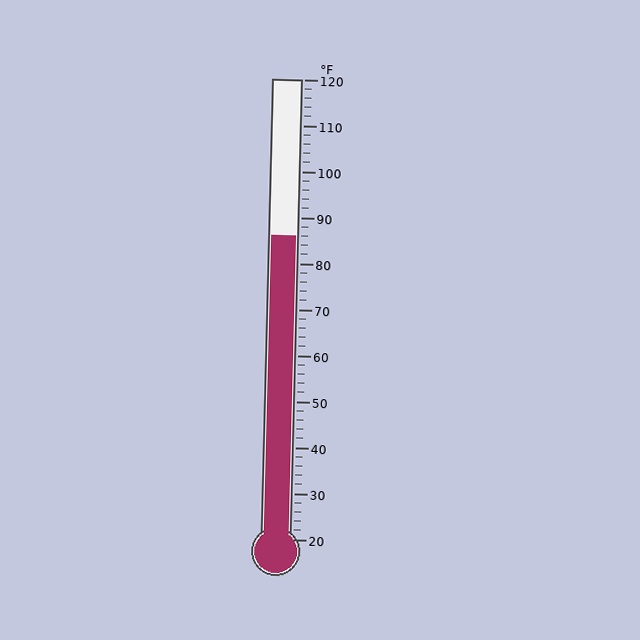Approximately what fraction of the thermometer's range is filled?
The thermometer is filled to approximately 65% of its range.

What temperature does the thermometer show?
The thermometer shows approximately 86°F.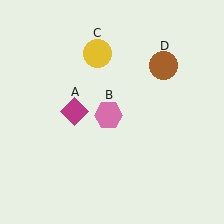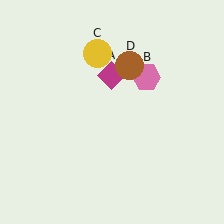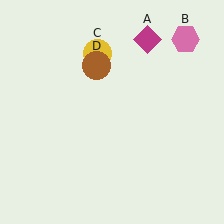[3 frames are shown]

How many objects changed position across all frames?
3 objects changed position: magenta diamond (object A), pink hexagon (object B), brown circle (object D).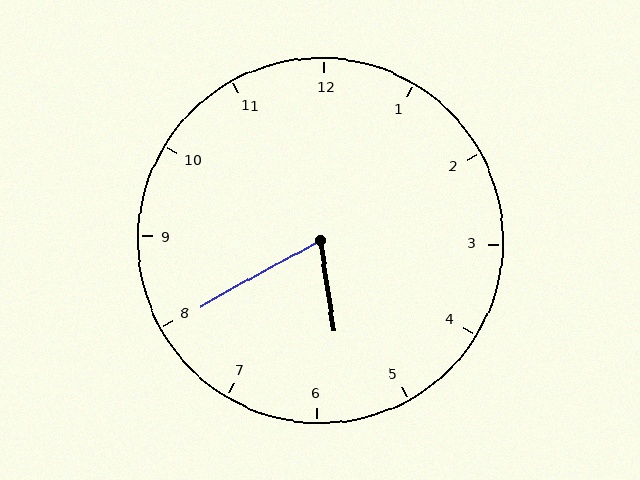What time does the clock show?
5:40.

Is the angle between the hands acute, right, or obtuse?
It is acute.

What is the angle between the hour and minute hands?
Approximately 70 degrees.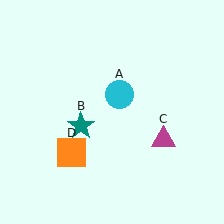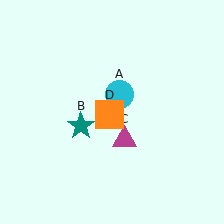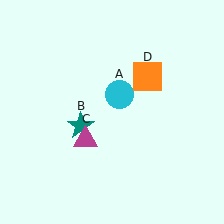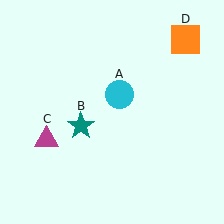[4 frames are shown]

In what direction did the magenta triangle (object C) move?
The magenta triangle (object C) moved left.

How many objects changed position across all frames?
2 objects changed position: magenta triangle (object C), orange square (object D).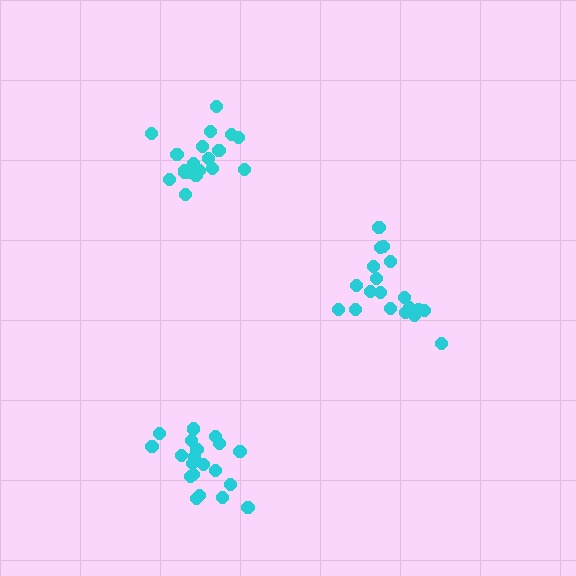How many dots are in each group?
Group 1: 20 dots, Group 2: 19 dots, Group 3: 19 dots (58 total).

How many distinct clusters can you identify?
There are 3 distinct clusters.